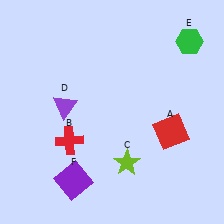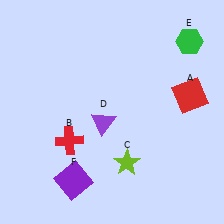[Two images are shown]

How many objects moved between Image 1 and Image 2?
2 objects moved between the two images.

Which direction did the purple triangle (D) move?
The purple triangle (D) moved right.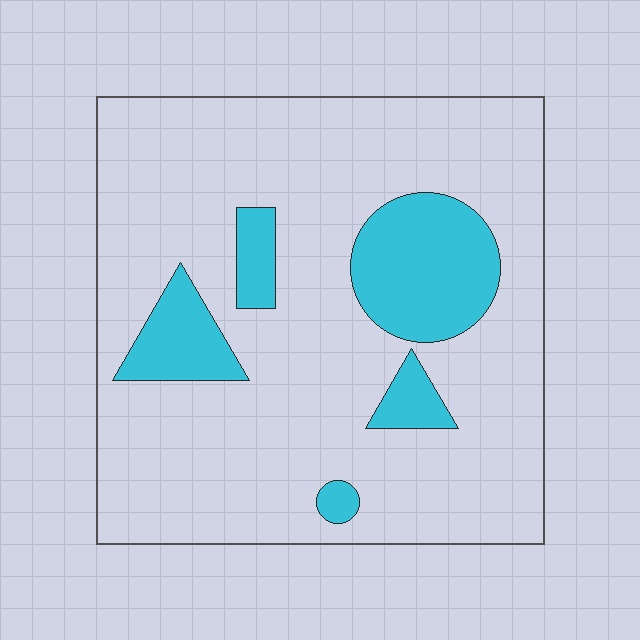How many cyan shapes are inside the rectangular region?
5.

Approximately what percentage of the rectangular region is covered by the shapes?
Approximately 20%.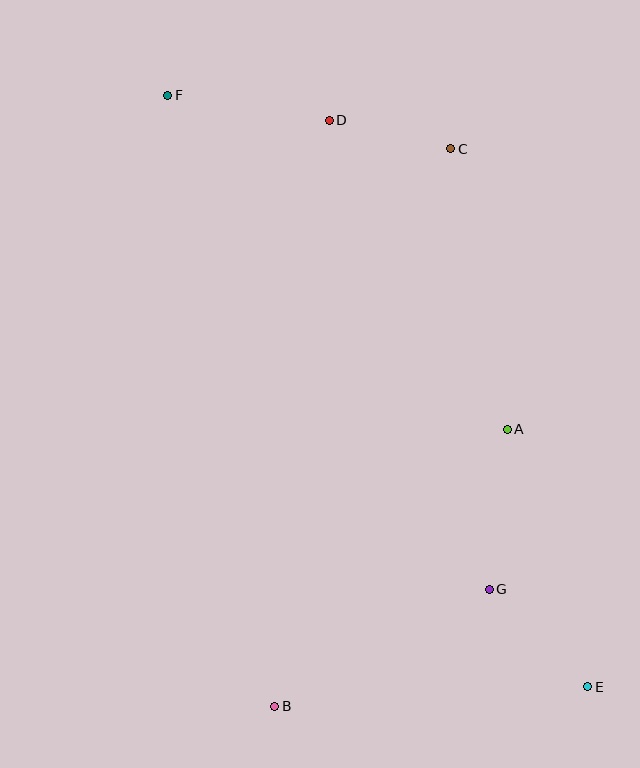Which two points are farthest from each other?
Points E and F are farthest from each other.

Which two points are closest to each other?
Points C and D are closest to each other.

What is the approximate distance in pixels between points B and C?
The distance between B and C is approximately 585 pixels.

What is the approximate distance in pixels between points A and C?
The distance between A and C is approximately 286 pixels.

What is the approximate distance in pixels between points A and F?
The distance between A and F is approximately 476 pixels.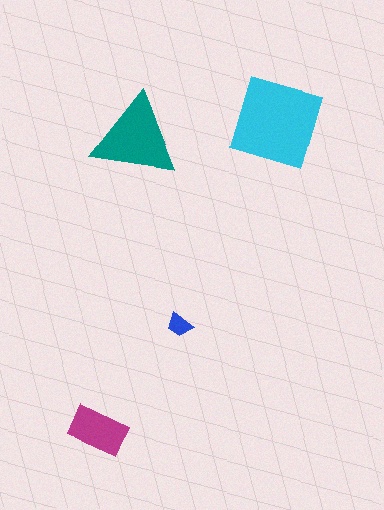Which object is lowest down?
The magenta rectangle is bottommost.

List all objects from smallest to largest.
The blue trapezoid, the magenta rectangle, the teal triangle, the cyan diamond.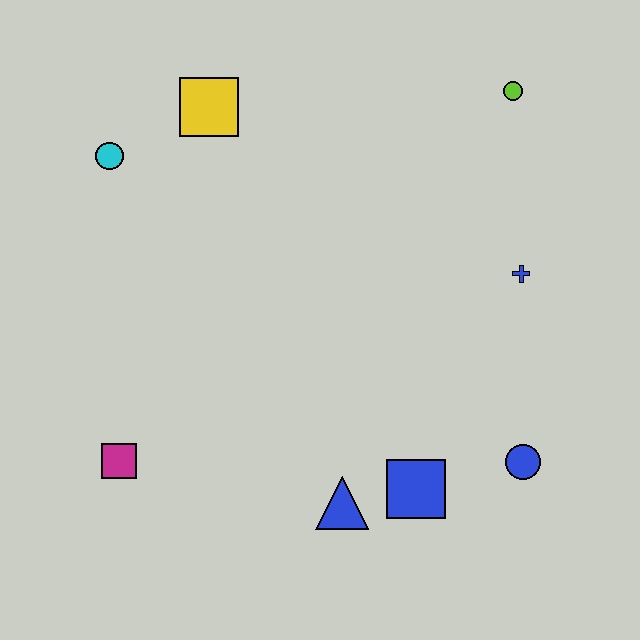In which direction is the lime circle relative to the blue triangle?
The lime circle is above the blue triangle.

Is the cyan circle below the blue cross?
No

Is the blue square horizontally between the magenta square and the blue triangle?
No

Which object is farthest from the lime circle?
The magenta square is farthest from the lime circle.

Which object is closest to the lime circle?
The blue cross is closest to the lime circle.